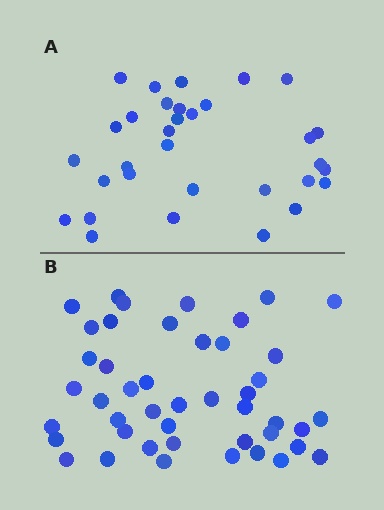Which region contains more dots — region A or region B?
Region B (the bottom region) has more dots.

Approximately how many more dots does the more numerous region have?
Region B has approximately 15 more dots than region A.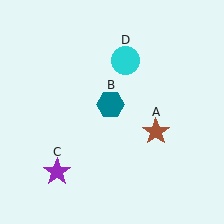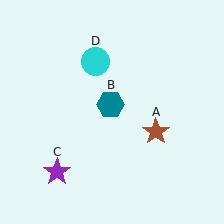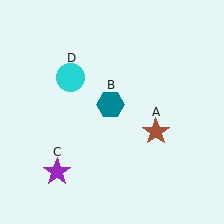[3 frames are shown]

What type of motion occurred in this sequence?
The cyan circle (object D) rotated counterclockwise around the center of the scene.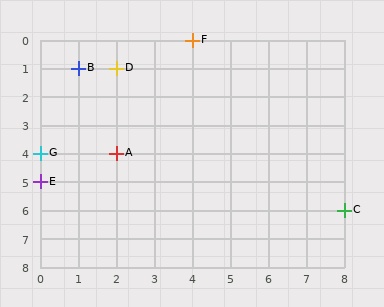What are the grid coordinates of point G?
Point G is at grid coordinates (0, 4).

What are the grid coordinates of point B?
Point B is at grid coordinates (1, 1).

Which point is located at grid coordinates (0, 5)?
Point E is at (0, 5).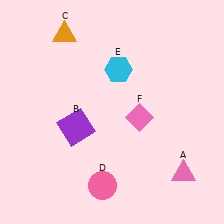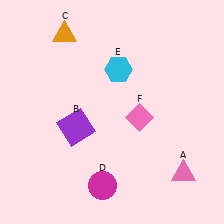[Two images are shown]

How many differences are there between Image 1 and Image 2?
There is 1 difference between the two images.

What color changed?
The circle (D) changed from pink in Image 1 to magenta in Image 2.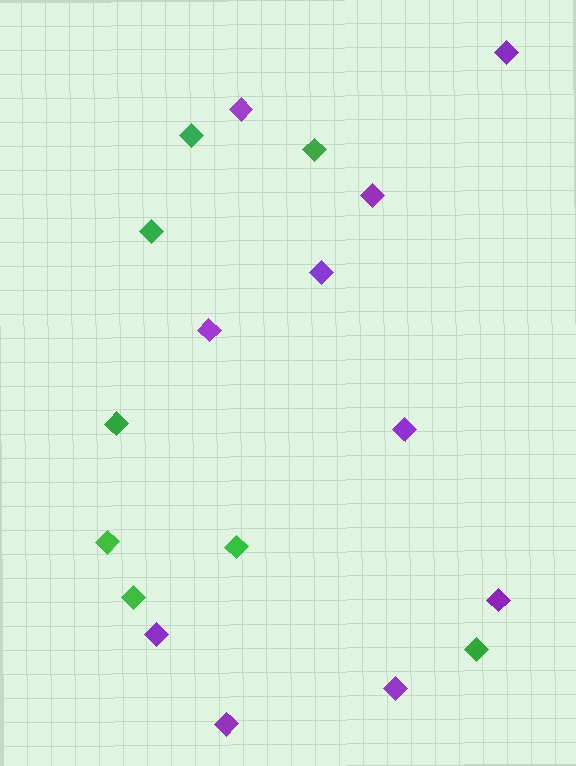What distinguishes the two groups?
There are 2 groups: one group of green diamonds (8) and one group of purple diamonds (10).